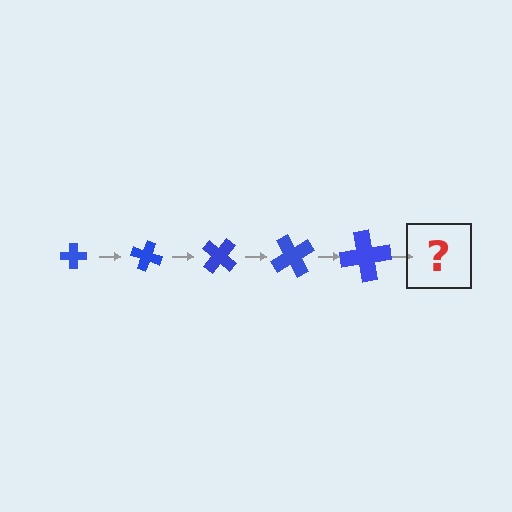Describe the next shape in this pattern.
It should be a cross, larger than the previous one and rotated 100 degrees from the start.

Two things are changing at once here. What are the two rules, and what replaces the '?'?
The two rules are that the cross grows larger each step and it rotates 20 degrees each step. The '?' should be a cross, larger than the previous one and rotated 100 degrees from the start.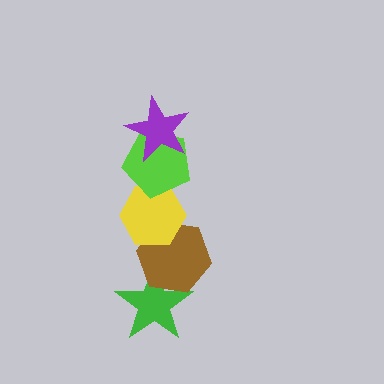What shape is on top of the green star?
The brown hexagon is on top of the green star.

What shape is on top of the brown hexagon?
The yellow hexagon is on top of the brown hexagon.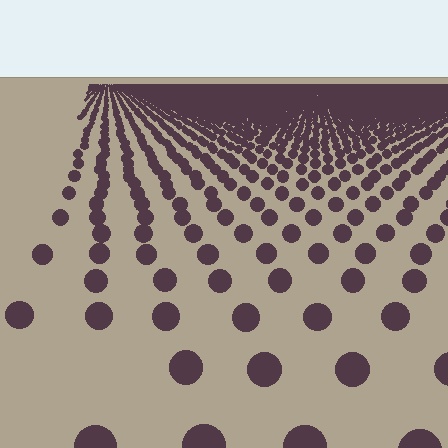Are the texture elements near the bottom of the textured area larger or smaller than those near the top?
Larger. Near the bottom, elements are closer to the viewer and appear at a bigger on-screen size.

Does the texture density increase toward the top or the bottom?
Density increases toward the top.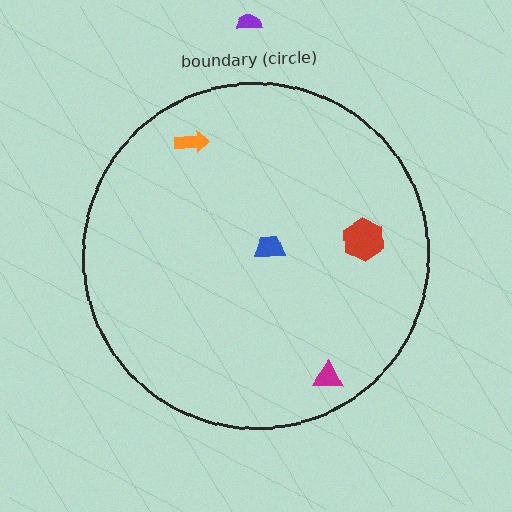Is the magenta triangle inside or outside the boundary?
Inside.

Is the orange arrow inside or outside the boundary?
Inside.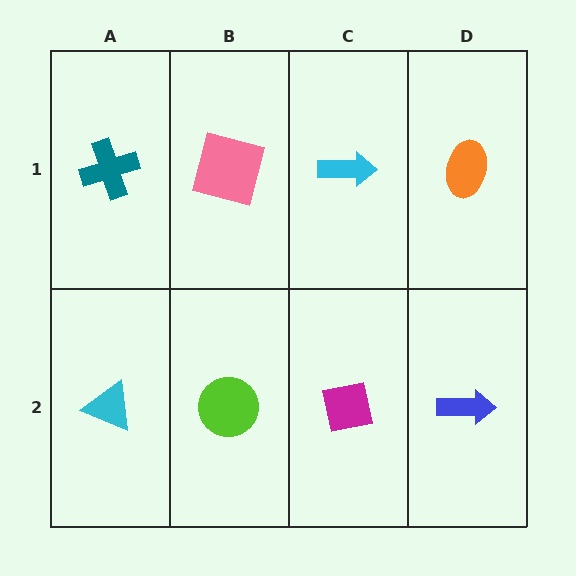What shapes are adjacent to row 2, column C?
A cyan arrow (row 1, column C), a lime circle (row 2, column B), a blue arrow (row 2, column D).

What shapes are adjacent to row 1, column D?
A blue arrow (row 2, column D), a cyan arrow (row 1, column C).